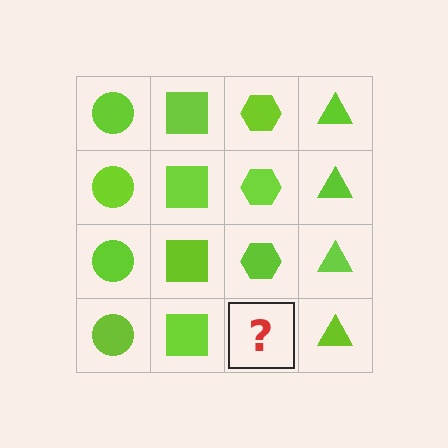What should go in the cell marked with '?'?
The missing cell should contain a lime hexagon.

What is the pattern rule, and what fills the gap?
The rule is that each column has a consistent shape. The gap should be filled with a lime hexagon.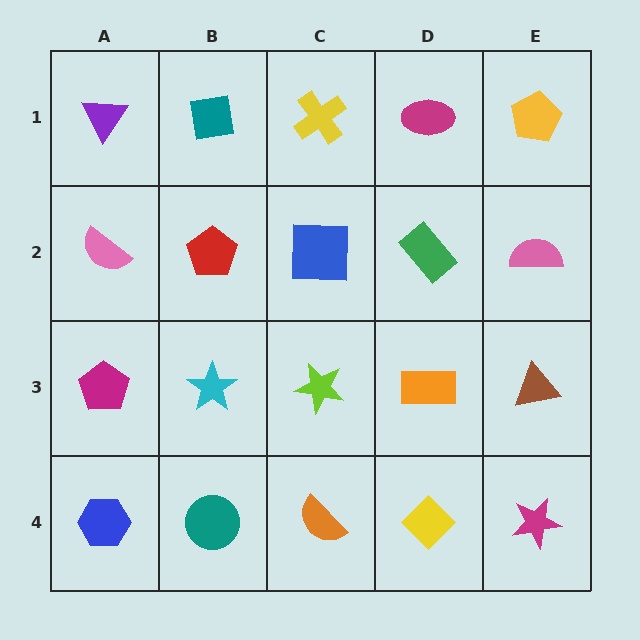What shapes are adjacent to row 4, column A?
A magenta pentagon (row 3, column A), a teal circle (row 4, column B).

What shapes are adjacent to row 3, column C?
A blue square (row 2, column C), an orange semicircle (row 4, column C), a cyan star (row 3, column B), an orange rectangle (row 3, column D).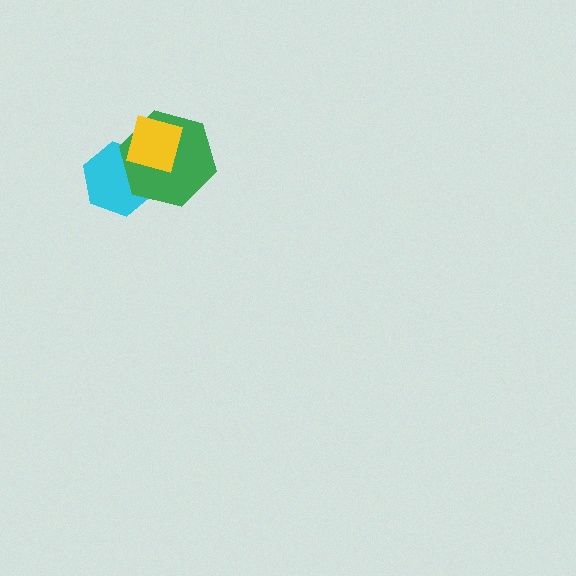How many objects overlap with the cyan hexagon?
2 objects overlap with the cyan hexagon.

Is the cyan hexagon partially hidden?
Yes, it is partially covered by another shape.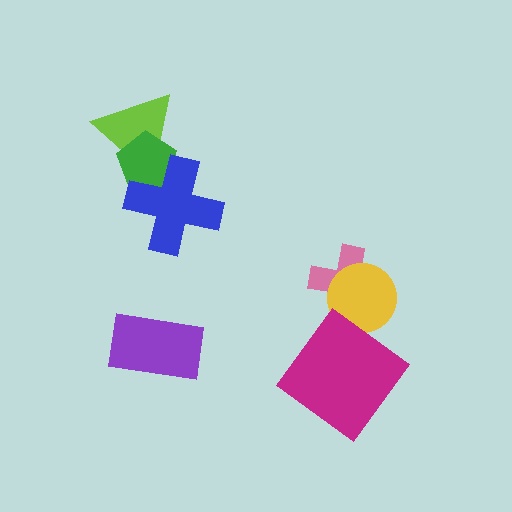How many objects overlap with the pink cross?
1 object overlaps with the pink cross.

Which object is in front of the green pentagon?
The blue cross is in front of the green pentagon.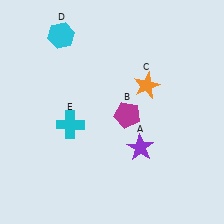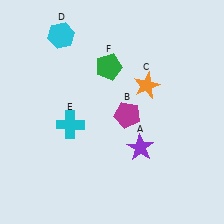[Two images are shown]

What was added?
A green pentagon (F) was added in Image 2.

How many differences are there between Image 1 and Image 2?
There is 1 difference between the two images.